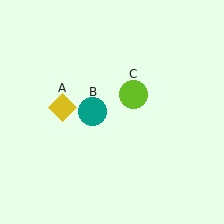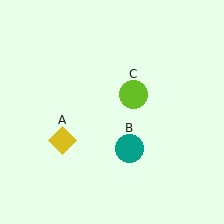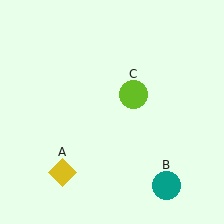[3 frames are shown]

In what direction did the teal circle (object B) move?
The teal circle (object B) moved down and to the right.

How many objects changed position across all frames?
2 objects changed position: yellow diamond (object A), teal circle (object B).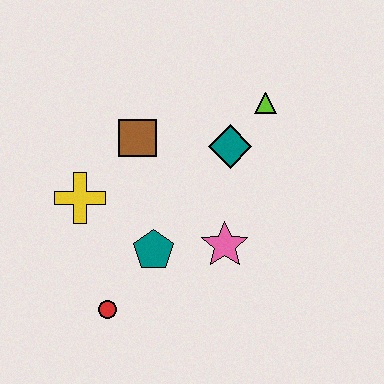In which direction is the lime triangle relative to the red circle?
The lime triangle is above the red circle.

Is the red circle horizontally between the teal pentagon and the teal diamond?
No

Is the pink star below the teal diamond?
Yes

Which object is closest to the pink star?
The teal pentagon is closest to the pink star.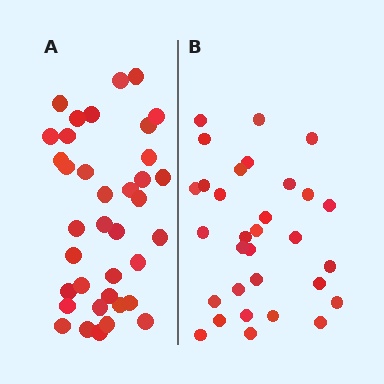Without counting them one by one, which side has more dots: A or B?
Region A (the left region) has more dots.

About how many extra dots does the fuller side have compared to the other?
Region A has about 6 more dots than region B.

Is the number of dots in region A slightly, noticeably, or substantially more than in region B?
Region A has only slightly more — the two regions are fairly close. The ratio is roughly 1.2 to 1.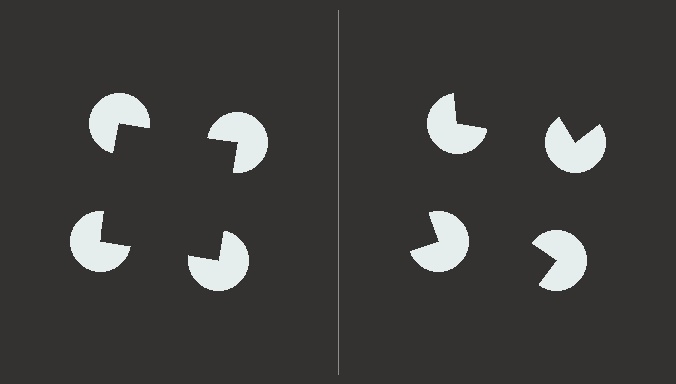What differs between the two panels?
The pac-man discs are positioned identically on both sides; only the wedge orientations differ. On the left they align to a square; on the right they are misaligned.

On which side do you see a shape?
An illusory square appears on the left side. On the right side the wedge cuts are rotated, so no coherent shape forms.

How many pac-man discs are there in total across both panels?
8 — 4 on each side.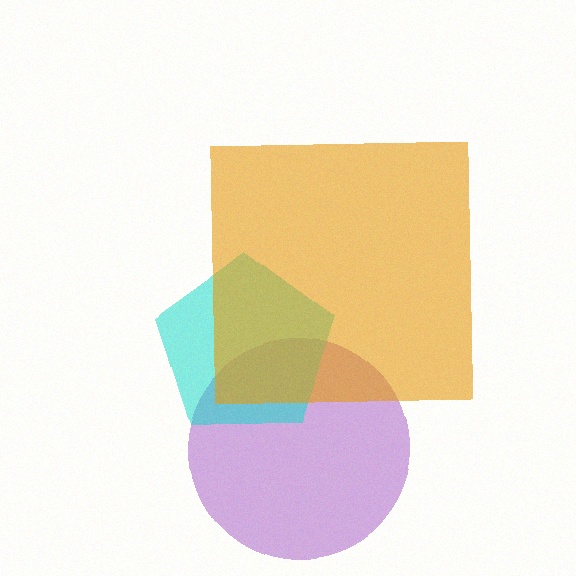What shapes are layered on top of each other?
The layered shapes are: a purple circle, a cyan pentagon, an orange square.